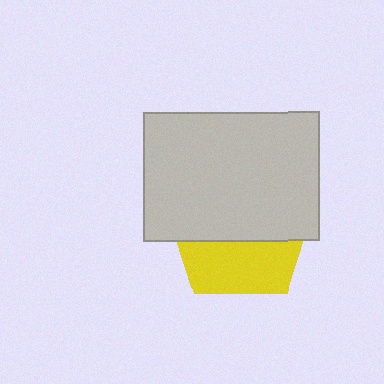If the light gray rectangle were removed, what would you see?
You would see the complete yellow pentagon.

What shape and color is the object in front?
The object in front is a light gray rectangle.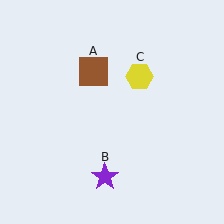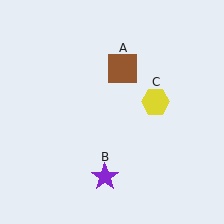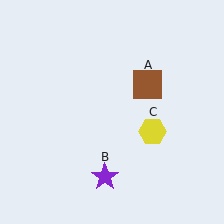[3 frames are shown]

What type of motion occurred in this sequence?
The brown square (object A), yellow hexagon (object C) rotated clockwise around the center of the scene.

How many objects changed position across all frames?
2 objects changed position: brown square (object A), yellow hexagon (object C).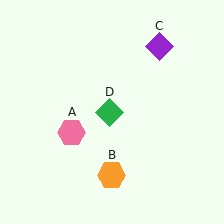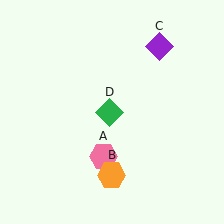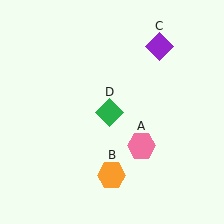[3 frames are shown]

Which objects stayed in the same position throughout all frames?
Orange hexagon (object B) and purple diamond (object C) and green diamond (object D) remained stationary.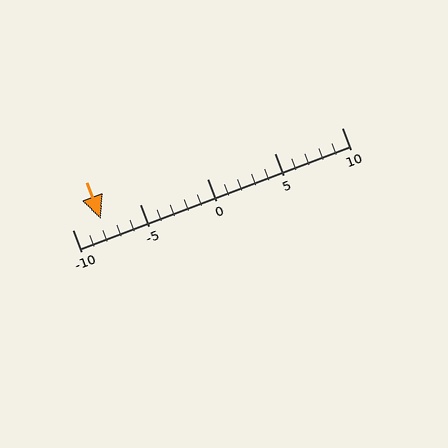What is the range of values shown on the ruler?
The ruler shows values from -10 to 10.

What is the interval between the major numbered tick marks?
The major tick marks are spaced 5 units apart.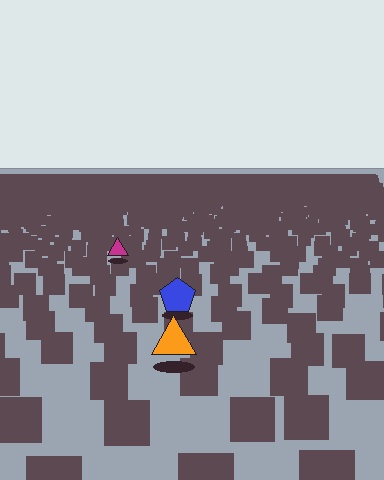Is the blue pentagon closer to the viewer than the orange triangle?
No. The orange triangle is closer — you can tell from the texture gradient: the ground texture is coarser near it.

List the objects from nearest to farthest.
From nearest to farthest: the orange triangle, the blue pentagon, the magenta triangle.